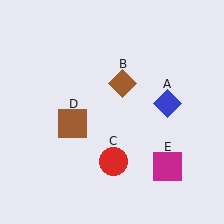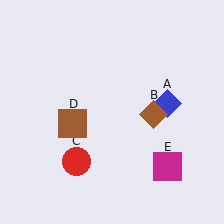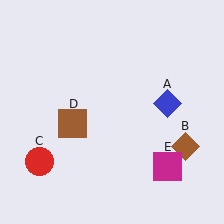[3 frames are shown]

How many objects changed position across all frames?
2 objects changed position: brown diamond (object B), red circle (object C).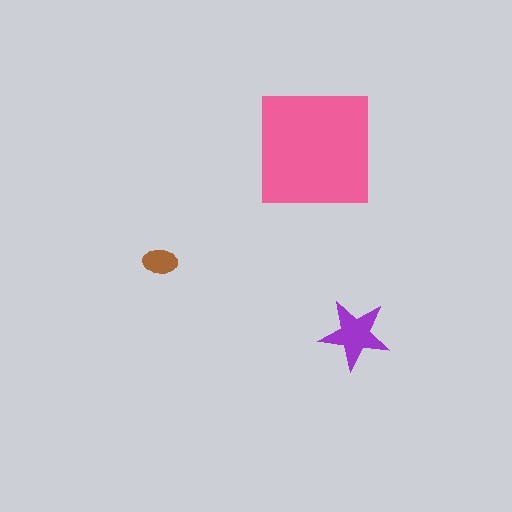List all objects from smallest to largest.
The brown ellipse, the purple star, the pink square.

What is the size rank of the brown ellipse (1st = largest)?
3rd.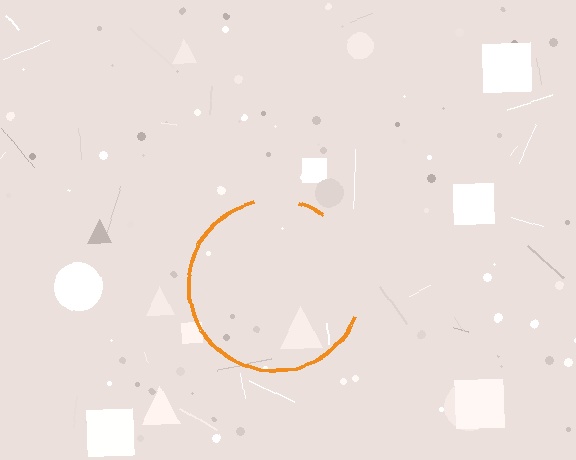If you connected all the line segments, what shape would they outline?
They would outline a circle.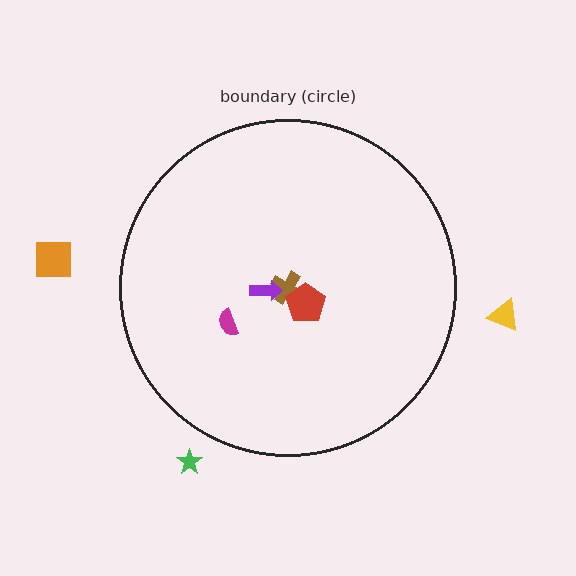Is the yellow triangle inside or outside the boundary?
Outside.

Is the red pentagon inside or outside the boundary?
Inside.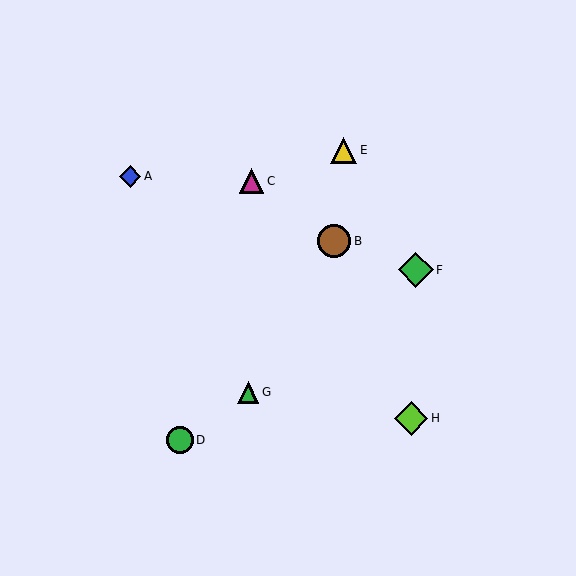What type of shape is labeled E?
Shape E is a yellow triangle.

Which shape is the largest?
The green diamond (labeled F) is the largest.